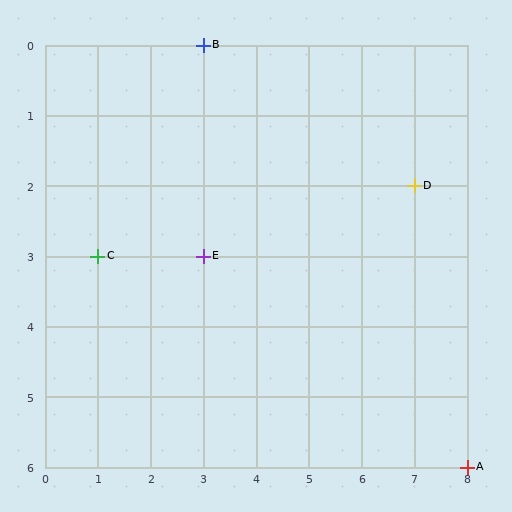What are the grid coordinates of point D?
Point D is at grid coordinates (7, 2).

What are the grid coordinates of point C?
Point C is at grid coordinates (1, 3).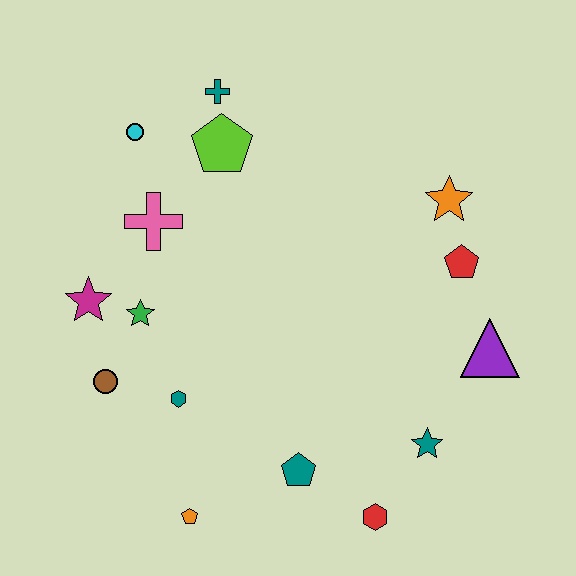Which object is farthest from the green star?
The purple triangle is farthest from the green star.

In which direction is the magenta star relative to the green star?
The magenta star is to the left of the green star.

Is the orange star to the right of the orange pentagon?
Yes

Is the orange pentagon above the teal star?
No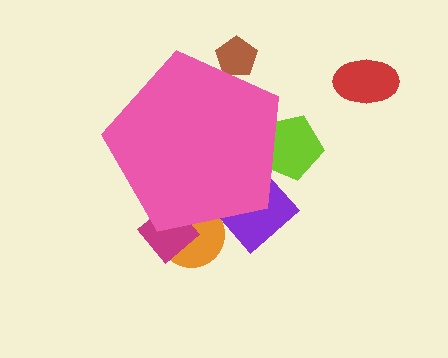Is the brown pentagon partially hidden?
Yes, the brown pentagon is partially hidden behind the pink pentagon.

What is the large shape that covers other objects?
A pink pentagon.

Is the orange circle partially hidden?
Yes, the orange circle is partially hidden behind the pink pentagon.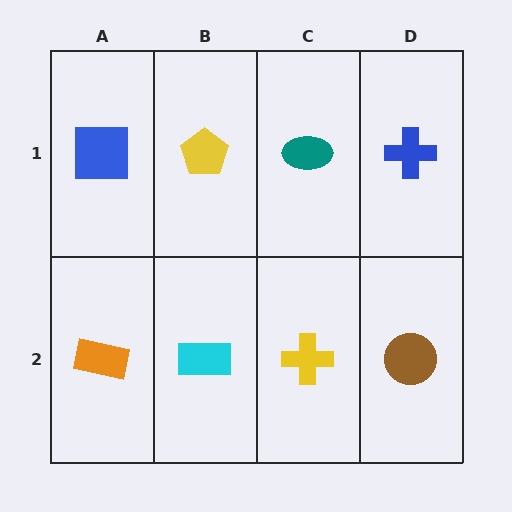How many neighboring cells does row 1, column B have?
3.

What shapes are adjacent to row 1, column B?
A cyan rectangle (row 2, column B), a blue square (row 1, column A), a teal ellipse (row 1, column C).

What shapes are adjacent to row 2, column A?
A blue square (row 1, column A), a cyan rectangle (row 2, column B).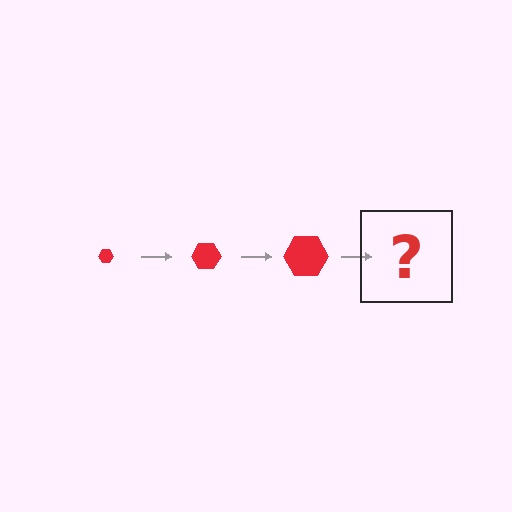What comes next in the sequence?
The next element should be a red hexagon, larger than the previous one.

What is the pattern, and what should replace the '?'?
The pattern is that the hexagon gets progressively larger each step. The '?' should be a red hexagon, larger than the previous one.